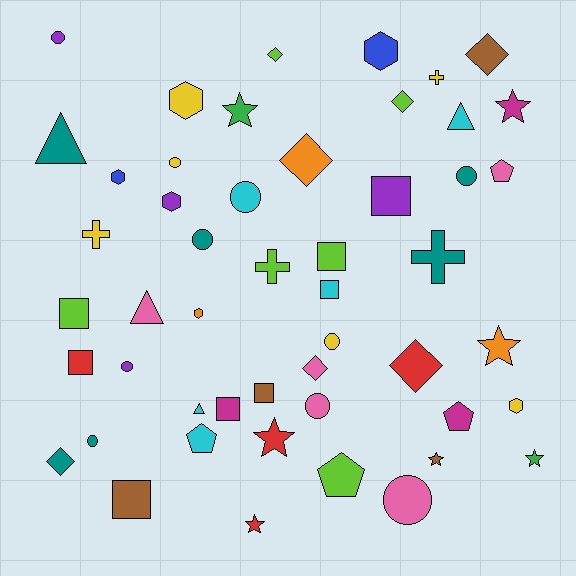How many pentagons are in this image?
There are 4 pentagons.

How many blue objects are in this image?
There are 2 blue objects.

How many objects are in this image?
There are 50 objects.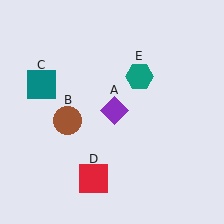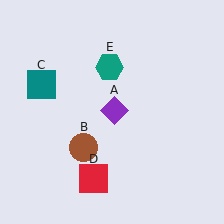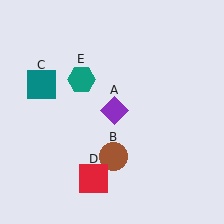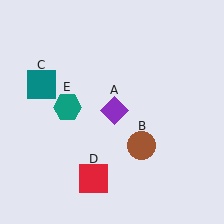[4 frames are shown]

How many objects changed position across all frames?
2 objects changed position: brown circle (object B), teal hexagon (object E).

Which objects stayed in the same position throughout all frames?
Purple diamond (object A) and teal square (object C) and red square (object D) remained stationary.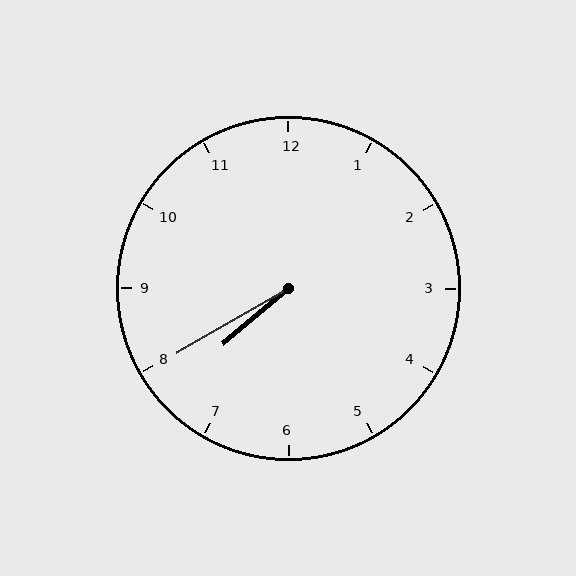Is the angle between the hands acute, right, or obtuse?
It is acute.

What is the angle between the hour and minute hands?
Approximately 10 degrees.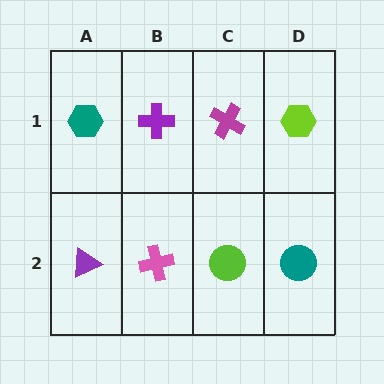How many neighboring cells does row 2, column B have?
3.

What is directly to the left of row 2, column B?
A purple triangle.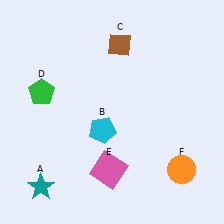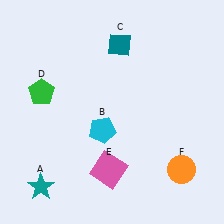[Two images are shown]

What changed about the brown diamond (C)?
In Image 1, C is brown. In Image 2, it changed to teal.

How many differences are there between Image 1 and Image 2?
There is 1 difference between the two images.